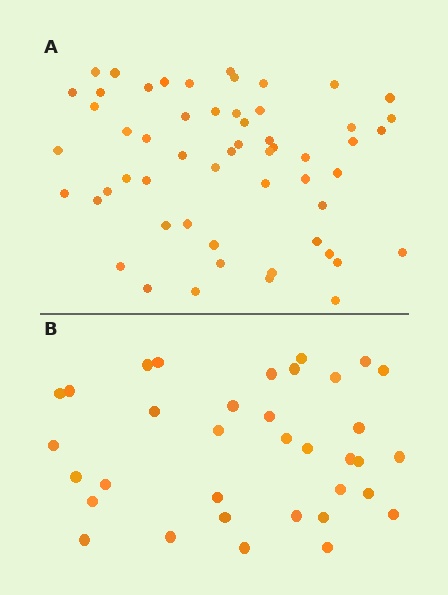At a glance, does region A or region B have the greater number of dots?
Region A (the top region) has more dots.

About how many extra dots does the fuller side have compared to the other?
Region A has approximately 20 more dots than region B.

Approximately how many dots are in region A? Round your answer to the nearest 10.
About 60 dots. (The exact count is 56, which rounds to 60.)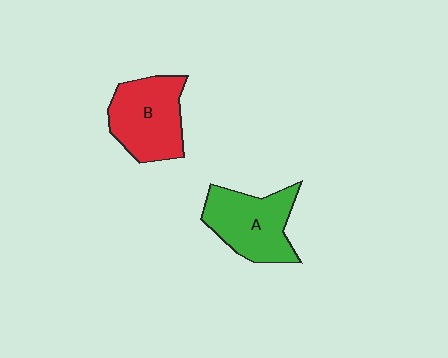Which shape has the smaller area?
Shape A (green).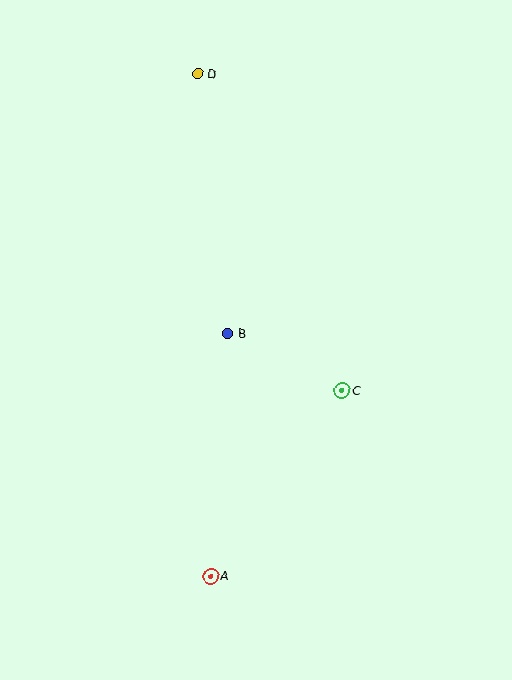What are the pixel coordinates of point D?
Point D is at (198, 74).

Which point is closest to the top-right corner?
Point D is closest to the top-right corner.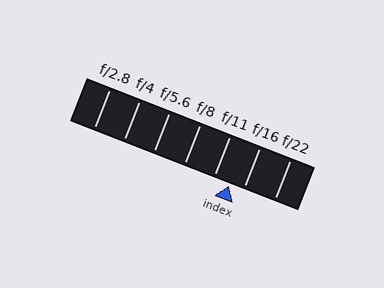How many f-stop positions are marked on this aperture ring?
There are 7 f-stop positions marked.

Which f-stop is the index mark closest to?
The index mark is closest to f/16.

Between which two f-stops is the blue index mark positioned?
The index mark is between f/11 and f/16.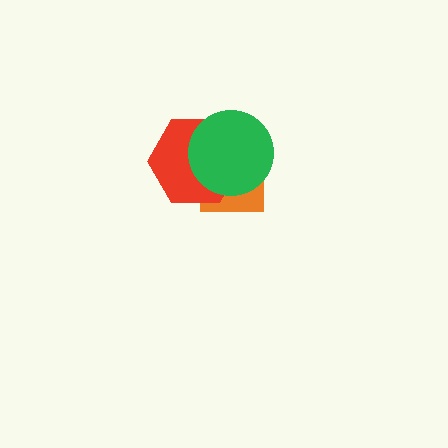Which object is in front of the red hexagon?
The green circle is in front of the red hexagon.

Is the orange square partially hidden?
Yes, it is partially covered by another shape.